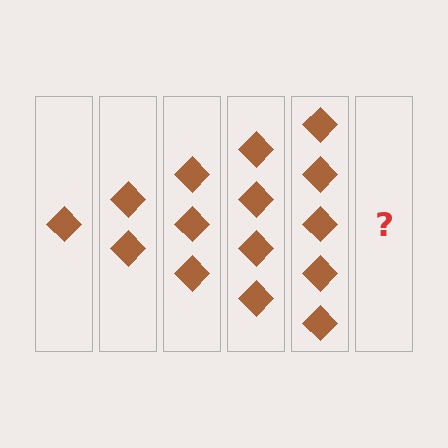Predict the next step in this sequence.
The next step is 6 diamonds.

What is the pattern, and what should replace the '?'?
The pattern is that each step adds one more diamond. The '?' should be 6 diamonds.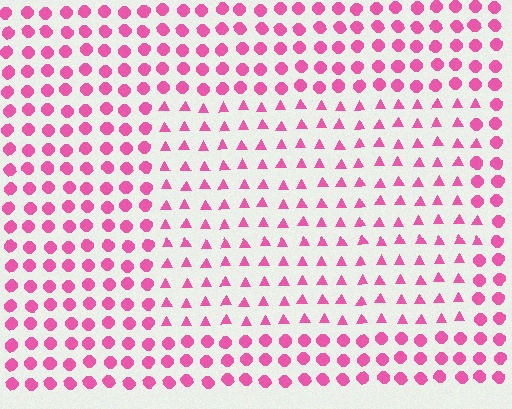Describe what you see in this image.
The image is filled with small pink elements arranged in a uniform grid. A rectangle-shaped region contains triangles, while the surrounding area contains circles. The boundary is defined purely by the change in element shape.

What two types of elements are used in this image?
The image uses triangles inside the rectangle region and circles outside it.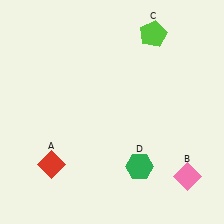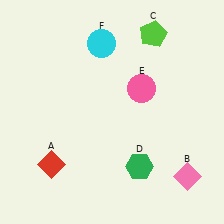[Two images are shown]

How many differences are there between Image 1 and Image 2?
There are 2 differences between the two images.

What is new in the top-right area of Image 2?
A pink circle (E) was added in the top-right area of Image 2.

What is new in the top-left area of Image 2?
A cyan circle (F) was added in the top-left area of Image 2.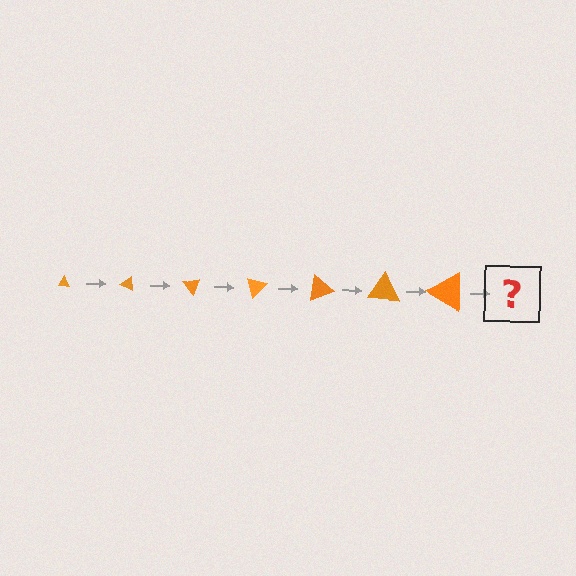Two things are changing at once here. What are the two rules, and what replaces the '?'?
The two rules are that the triangle grows larger each step and it rotates 25 degrees each step. The '?' should be a triangle, larger than the previous one and rotated 175 degrees from the start.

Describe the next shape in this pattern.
It should be a triangle, larger than the previous one and rotated 175 degrees from the start.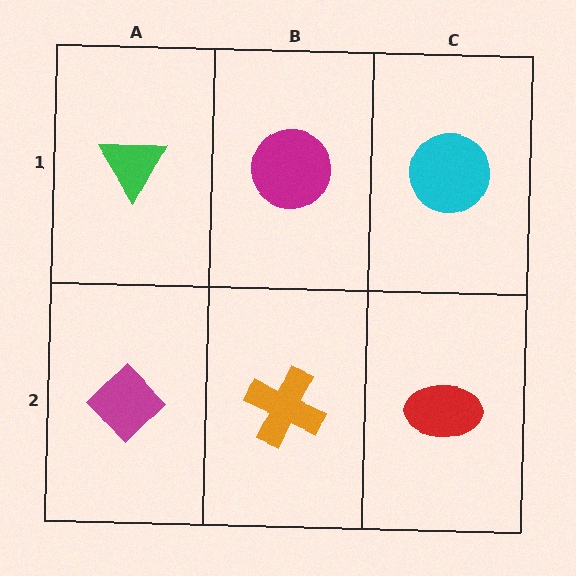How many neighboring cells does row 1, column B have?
3.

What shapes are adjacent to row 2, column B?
A magenta circle (row 1, column B), a magenta diamond (row 2, column A), a red ellipse (row 2, column C).